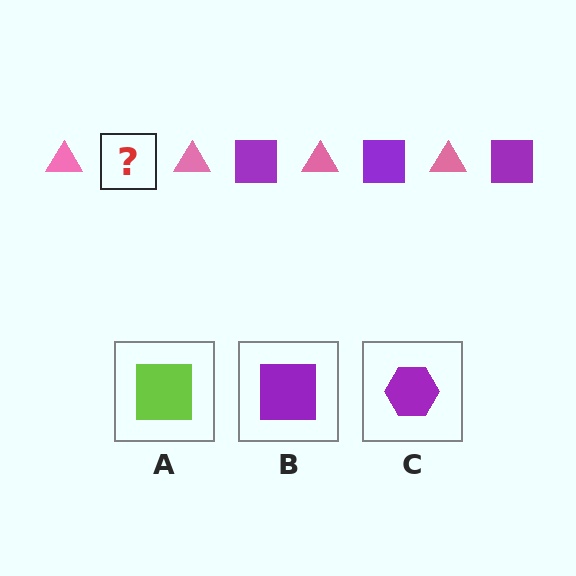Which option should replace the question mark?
Option B.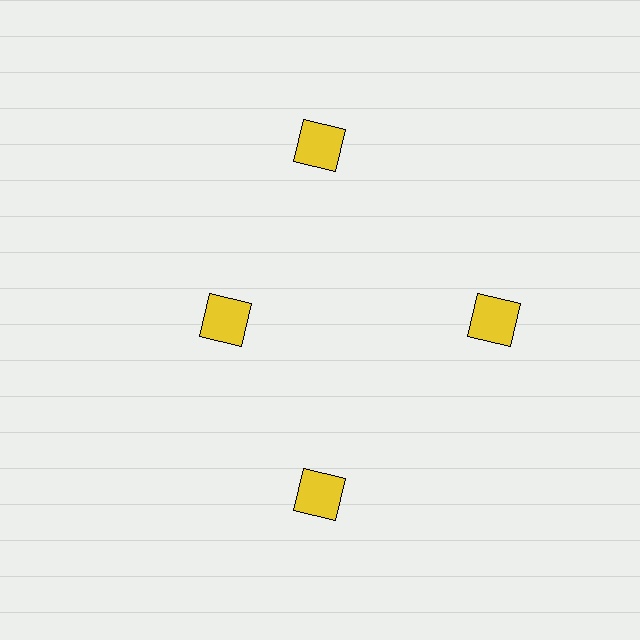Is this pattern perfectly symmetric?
No. The 4 yellow squares are arranged in a ring, but one element near the 9 o'clock position is pulled inward toward the center, breaking the 4-fold rotational symmetry.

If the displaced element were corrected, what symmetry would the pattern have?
It would have 4-fold rotational symmetry — the pattern would map onto itself every 90 degrees.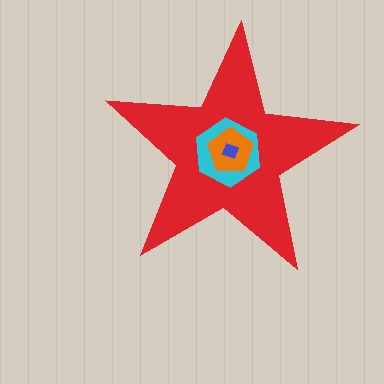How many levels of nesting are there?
4.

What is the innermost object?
The blue square.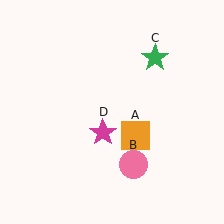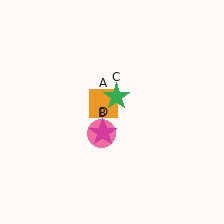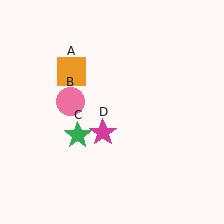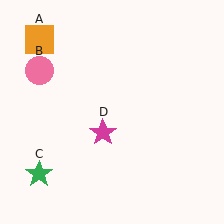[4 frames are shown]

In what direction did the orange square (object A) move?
The orange square (object A) moved up and to the left.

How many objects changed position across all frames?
3 objects changed position: orange square (object A), pink circle (object B), green star (object C).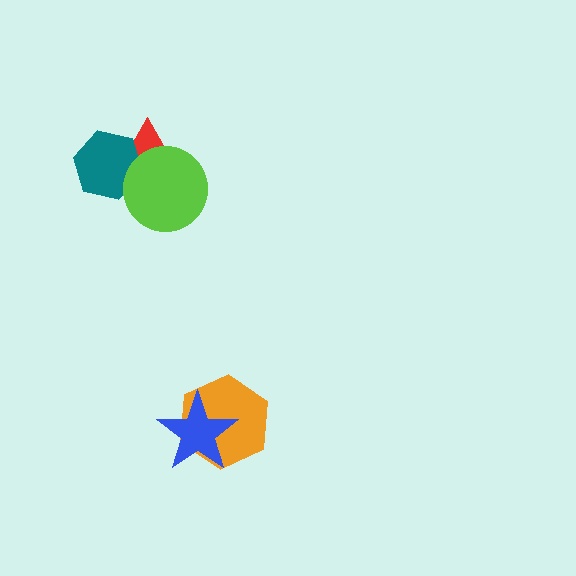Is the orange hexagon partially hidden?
Yes, it is partially covered by another shape.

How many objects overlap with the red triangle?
2 objects overlap with the red triangle.